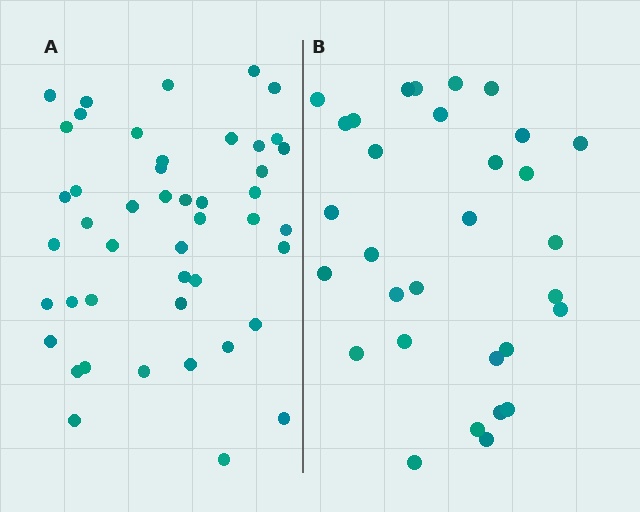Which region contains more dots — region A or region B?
Region A (the left region) has more dots.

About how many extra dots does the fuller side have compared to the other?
Region A has approximately 15 more dots than region B.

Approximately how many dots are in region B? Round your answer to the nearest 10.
About 30 dots. (The exact count is 31, which rounds to 30.)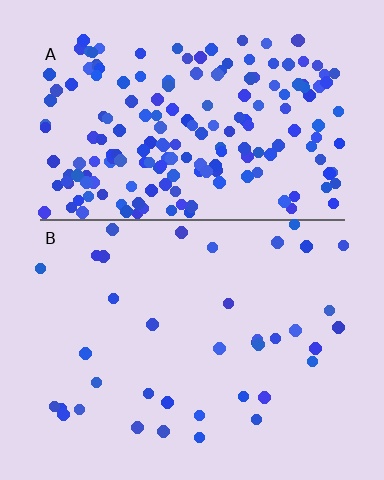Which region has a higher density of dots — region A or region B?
A (the top).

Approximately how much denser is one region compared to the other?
Approximately 4.8× — region A over region B.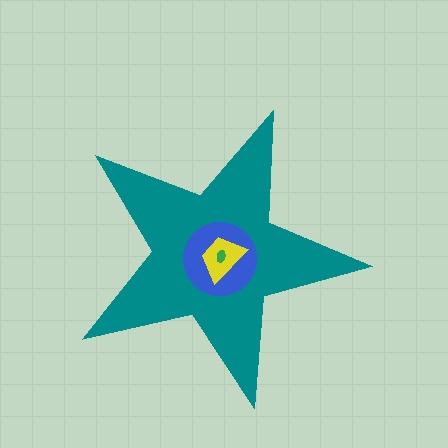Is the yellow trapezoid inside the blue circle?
Yes.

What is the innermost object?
The green ellipse.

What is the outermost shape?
The teal star.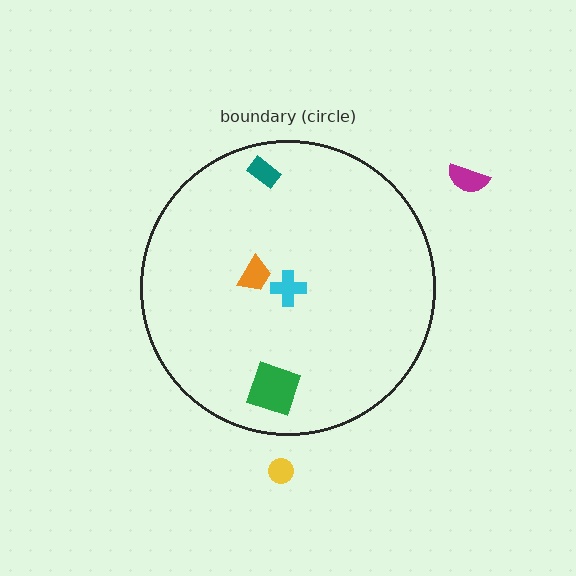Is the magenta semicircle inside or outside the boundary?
Outside.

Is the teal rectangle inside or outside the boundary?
Inside.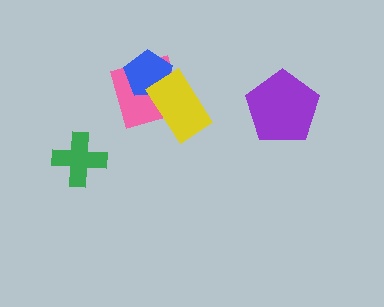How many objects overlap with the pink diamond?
2 objects overlap with the pink diamond.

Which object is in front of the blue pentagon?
The yellow rectangle is in front of the blue pentagon.